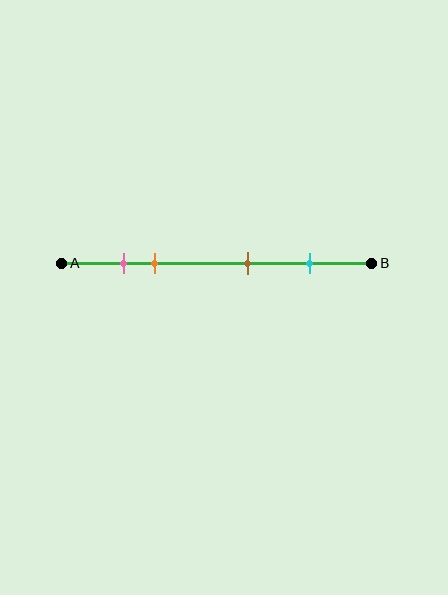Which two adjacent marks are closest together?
The pink and orange marks are the closest adjacent pair.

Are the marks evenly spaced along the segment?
No, the marks are not evenly spaced.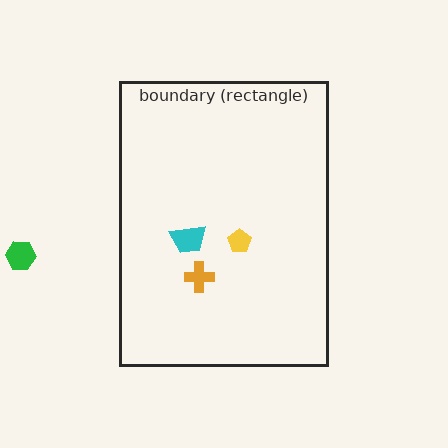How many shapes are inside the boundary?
3 inside, 1 outside.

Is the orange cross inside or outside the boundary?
Inside.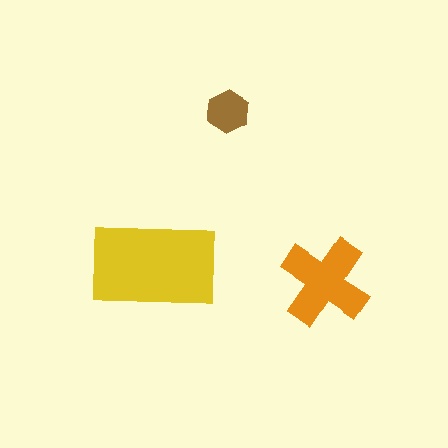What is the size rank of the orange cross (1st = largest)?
2nd.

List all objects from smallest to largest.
The brown hexagon, the orange cross, the yellow rectangle.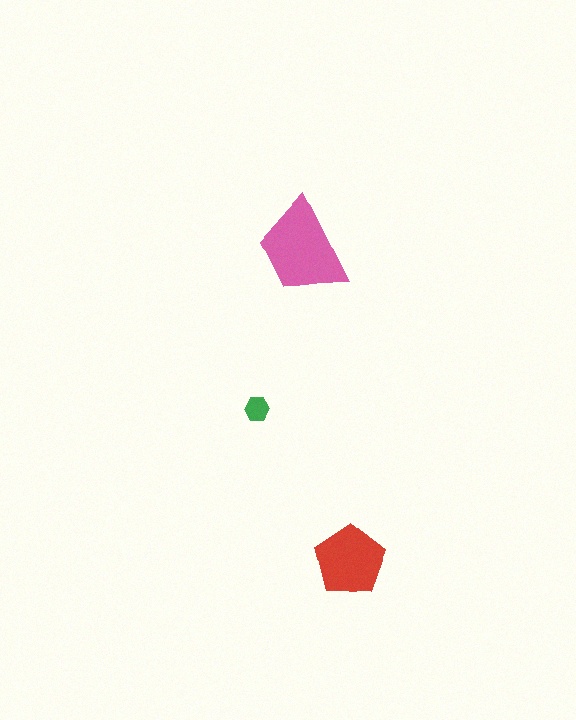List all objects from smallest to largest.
The green hexagon, the red pentagon, the pink trapezoid.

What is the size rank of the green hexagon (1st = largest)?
3rd.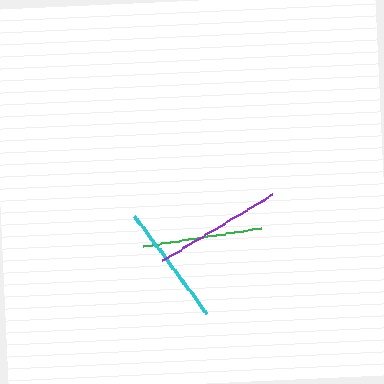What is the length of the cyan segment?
The cyan segment is approximately 122 pixels long.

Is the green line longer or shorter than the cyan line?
The cyan line is longer than the green line.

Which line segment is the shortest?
The green line is the shortest at approximately 118 pixels.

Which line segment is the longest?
The purple line is the longest at approximately 128 pixels.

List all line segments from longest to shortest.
From longest to shortest: purple, cyan, green.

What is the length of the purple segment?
The purple segment is approximately 128 pixels long.